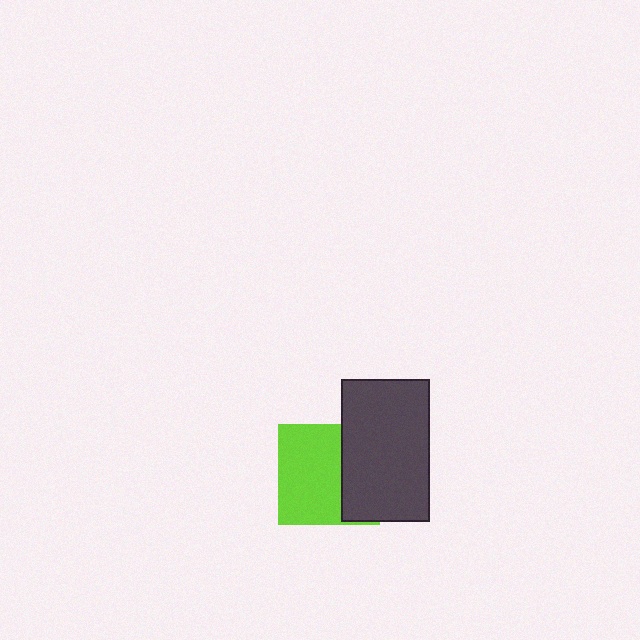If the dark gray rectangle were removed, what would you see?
You would see the complete lime square.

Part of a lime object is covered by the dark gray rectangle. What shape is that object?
It is a square.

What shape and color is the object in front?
The object in front is a dark gray rectangle.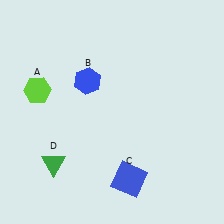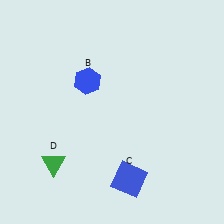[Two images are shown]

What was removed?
The lime hexagon (A) was removed in Image 2.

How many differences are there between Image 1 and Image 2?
There is 1 difference between the two images.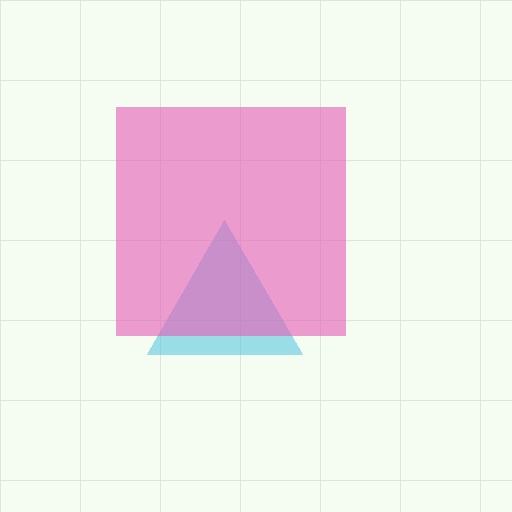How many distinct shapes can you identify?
There are 2 distinct shapes: a cyan triangle, a pink square.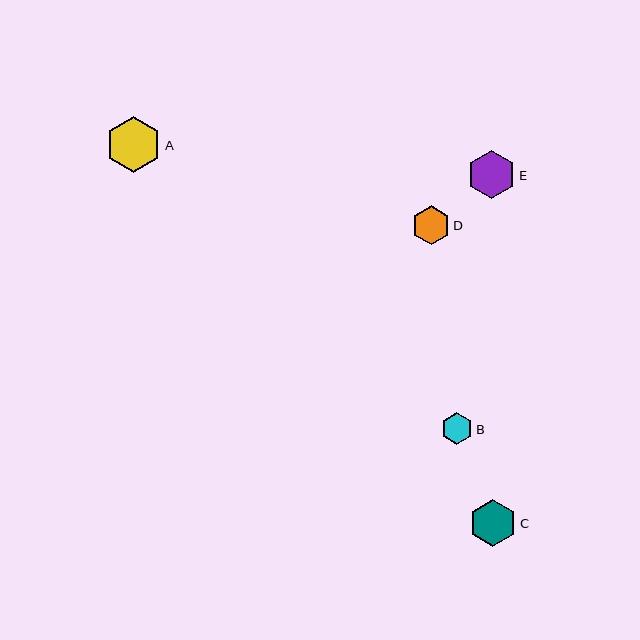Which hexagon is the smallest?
Hexagon B is the smallest with a size of approximately 32 pixels.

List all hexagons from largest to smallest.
From largest to smallest: A, E, C, D, B.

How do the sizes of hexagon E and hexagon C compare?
Hexagon E and hexagon C are approximately the same size.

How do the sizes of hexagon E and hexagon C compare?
Hexagon E and hexagon C are approximately the same size.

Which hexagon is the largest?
Hexagon A is the largest with a size of approximately 55 pixels.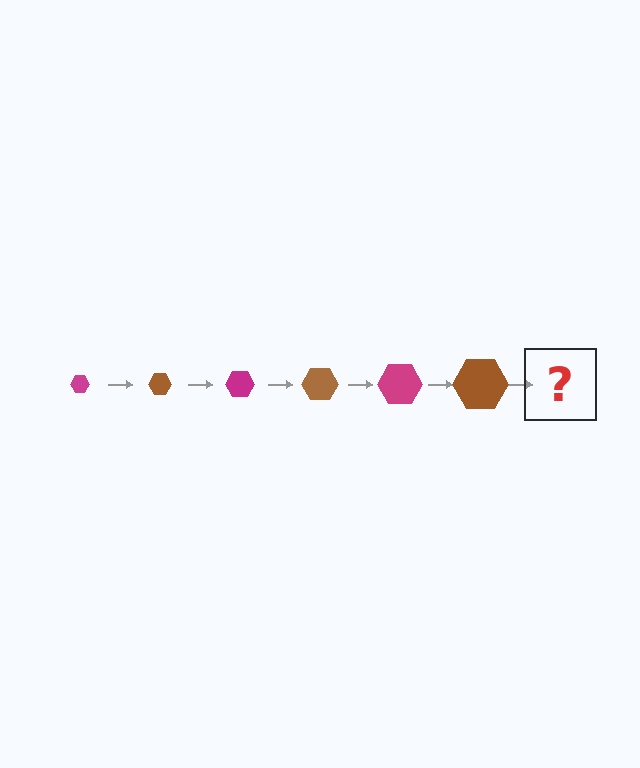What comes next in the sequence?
The next element should be a magenta hexagon, larger than the previous one.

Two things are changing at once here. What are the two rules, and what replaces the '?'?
The two rules are that the hexagon grows larger each step and the color cycles through magenta and brown. The '?' should be a magenta hexagon, larger than the previous one.